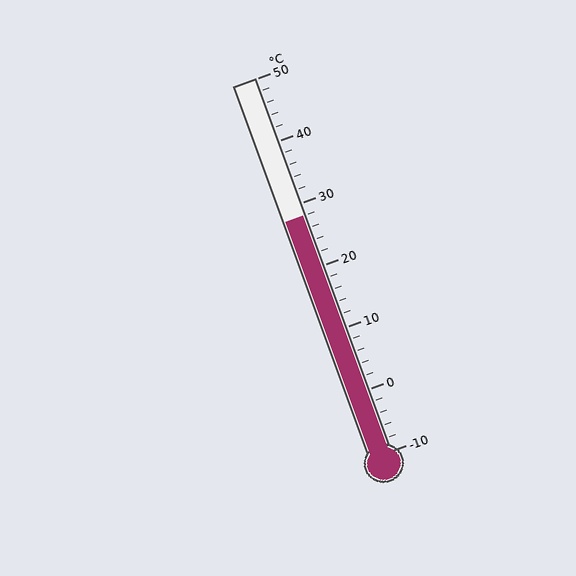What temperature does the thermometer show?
The thermometer shows approximately 28°C.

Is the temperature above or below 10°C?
The temperature is above 10°C.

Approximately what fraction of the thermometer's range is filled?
The thermometer is filled to approximately 65% of its range.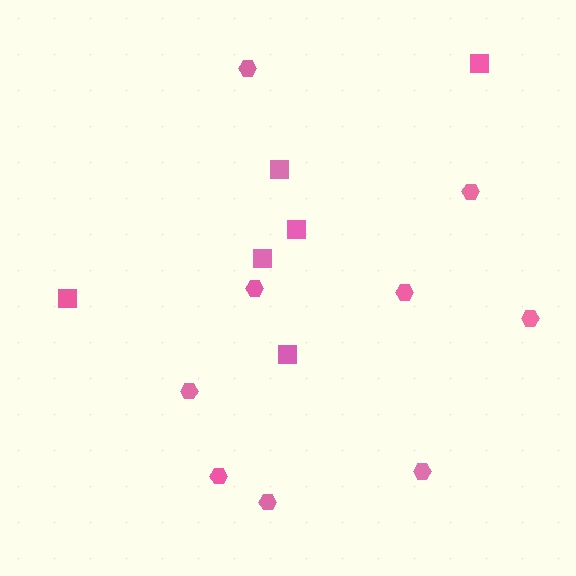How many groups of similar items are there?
There are 2 groups: one group of hexagons (9) and one group of squares (6).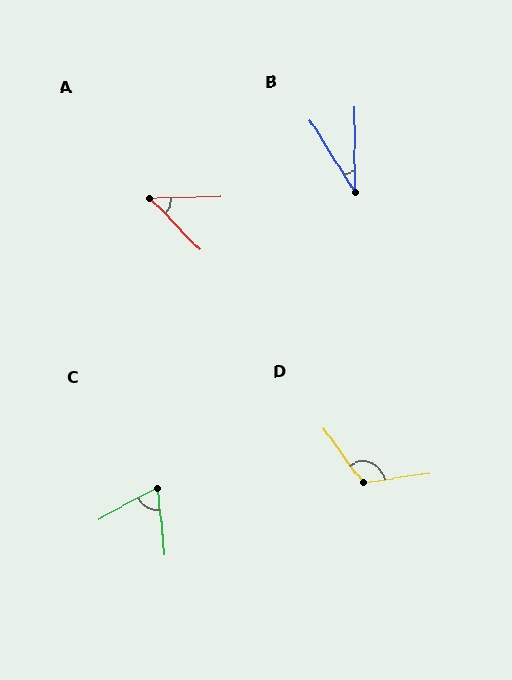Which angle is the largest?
D, at approximately 117 degrees.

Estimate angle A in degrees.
Approximately 48 degrees.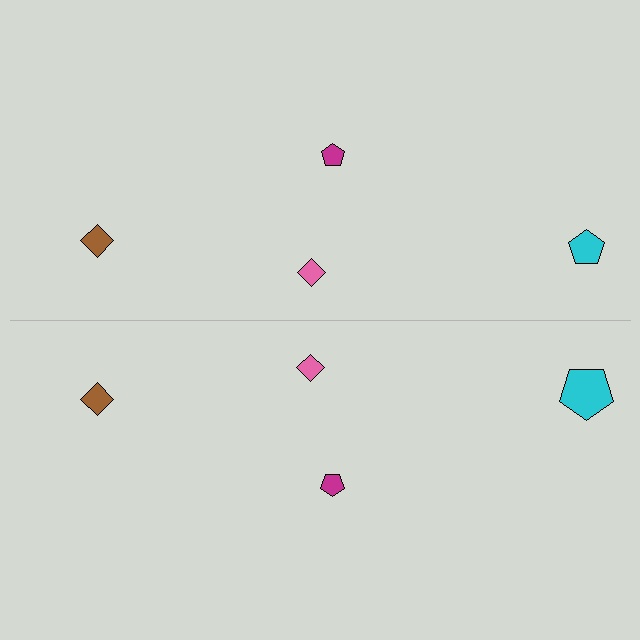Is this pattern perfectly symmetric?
No, the pattern is not perfectly symmetric. The cyan pentagon on the bottom side has a different size than its mirror counterpart.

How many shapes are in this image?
There are 8 shapes in this image.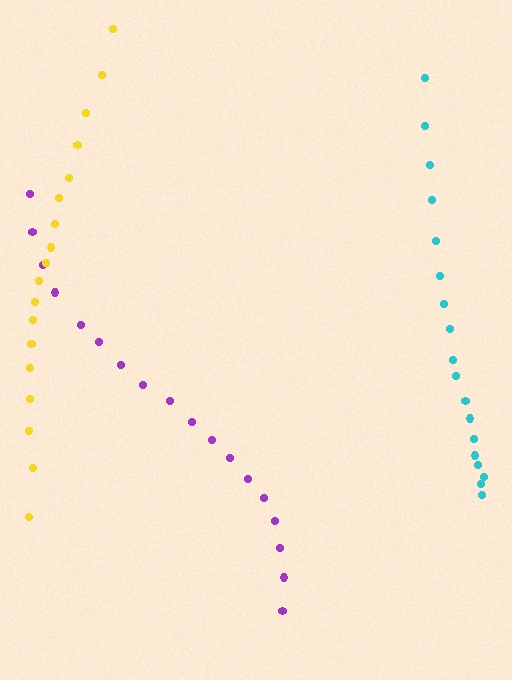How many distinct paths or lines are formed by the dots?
There are 3 distinct paths.